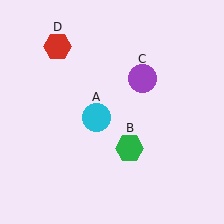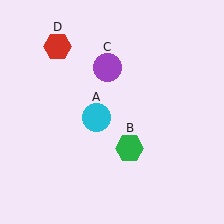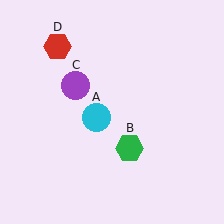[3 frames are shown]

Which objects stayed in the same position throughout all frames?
Cyan circle (object A) and green hexagon (object B) and red hexagon (object D) remained stationary.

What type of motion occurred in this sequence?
The purple circle (object C) rotated counterclockwise around the center of the scene.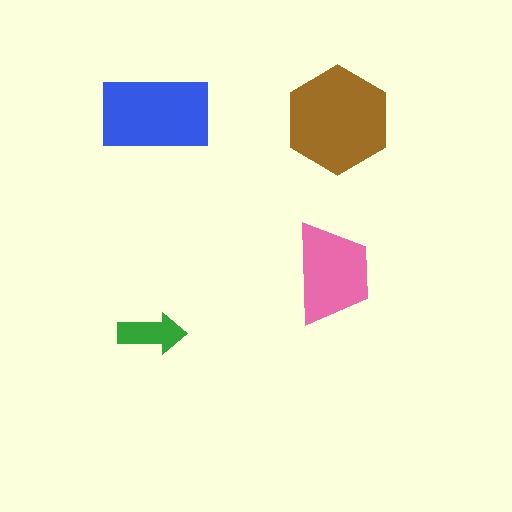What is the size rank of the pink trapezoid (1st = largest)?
3rd.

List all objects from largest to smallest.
The brown hexagon, the blue rectangle, the pink trapezoid, the green arrow.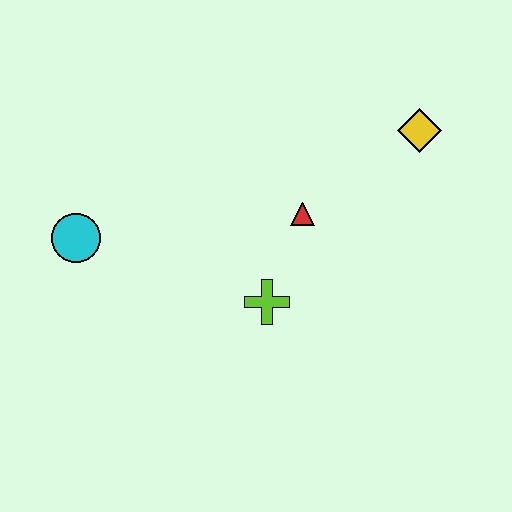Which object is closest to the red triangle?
The lime cross is closest to the red triangle.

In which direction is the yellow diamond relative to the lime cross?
The yellow diamond is above the lime cross.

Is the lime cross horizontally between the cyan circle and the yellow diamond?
Yes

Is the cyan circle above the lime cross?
Yes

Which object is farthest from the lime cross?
The yellow diamond is farthest from the lime cross.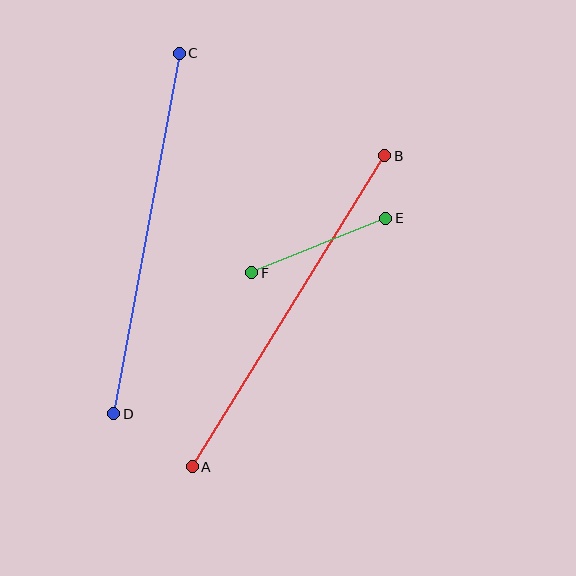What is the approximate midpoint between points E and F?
The midpoint is at approximately (319, 246) pixels.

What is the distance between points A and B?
The distance is approximately 366 pixels.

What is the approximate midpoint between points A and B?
The midpoint is at approximately (289, 311) pixels.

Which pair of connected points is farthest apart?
Points C and D are farthest apart.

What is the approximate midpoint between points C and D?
The midpoint is at approximately (147, 233) pixels.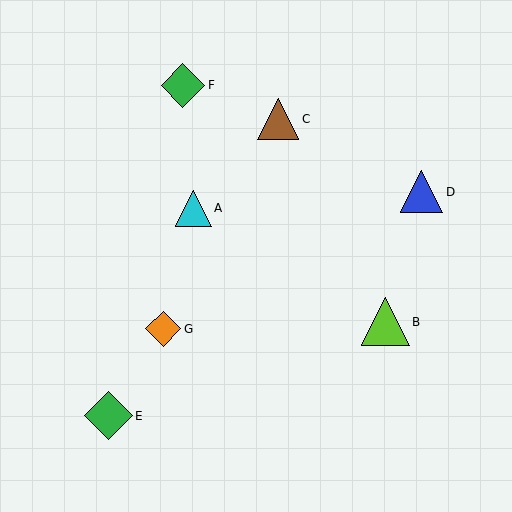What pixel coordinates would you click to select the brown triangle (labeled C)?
Click at (278, 119) to select the brown triangle C.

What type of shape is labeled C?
Shape C is a brown triangle.